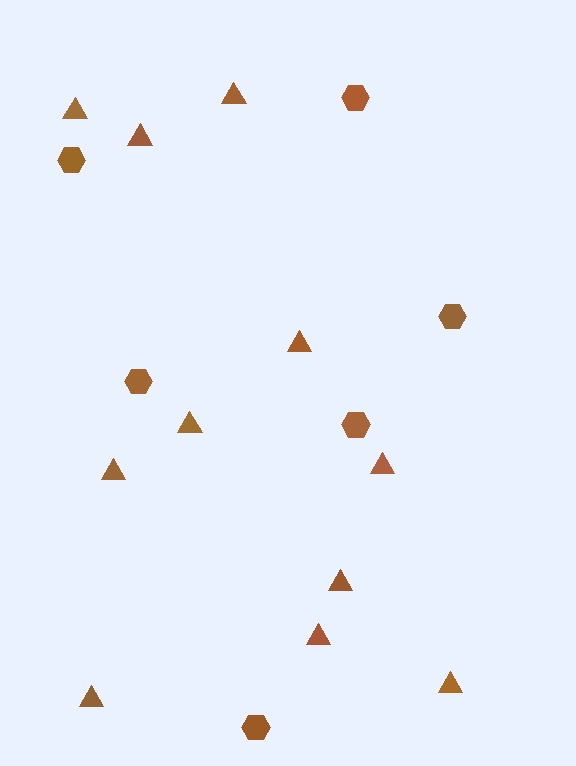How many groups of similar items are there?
There are 2 groups: one group of hexagons (6) and one group of triangles (11).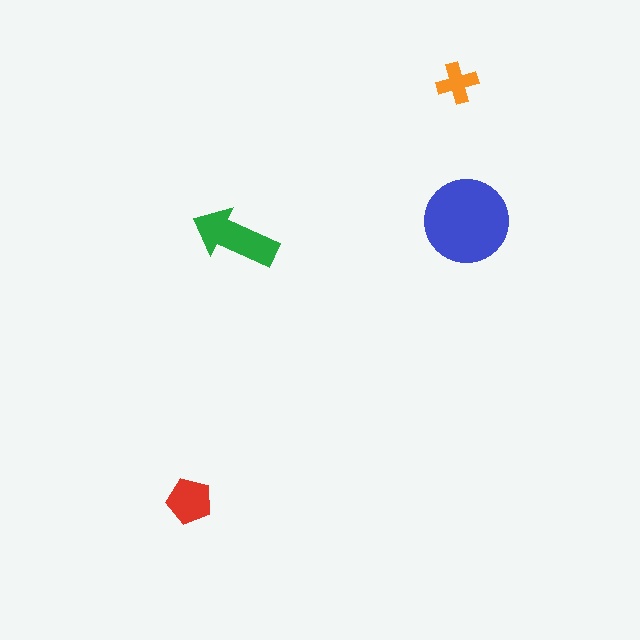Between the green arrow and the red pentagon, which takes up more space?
The green arrow.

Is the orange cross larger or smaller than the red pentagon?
Smaller.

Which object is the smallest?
The orange cross.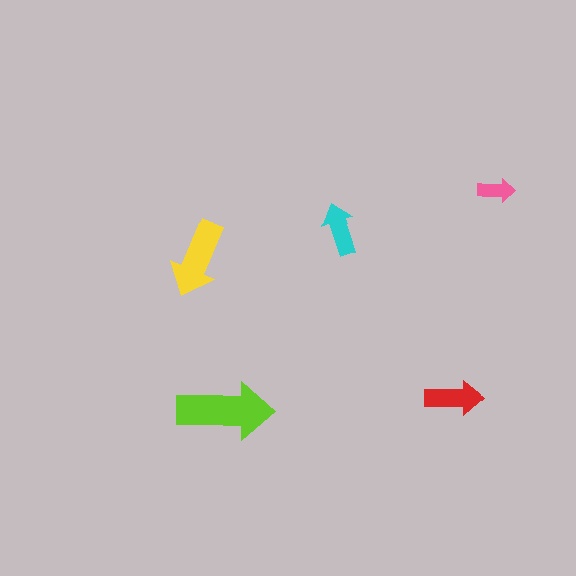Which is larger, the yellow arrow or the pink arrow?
The yellow one.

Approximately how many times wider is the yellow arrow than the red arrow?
About 1.5 times wider.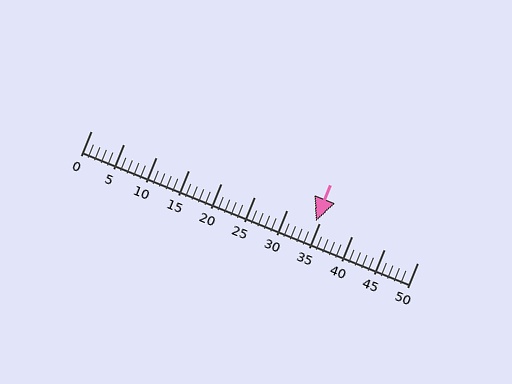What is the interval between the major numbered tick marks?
The major tick marks are spaced 5 units apart.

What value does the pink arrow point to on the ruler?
The pink arrow points to approximately 34.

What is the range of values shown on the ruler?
The ruler shows values from 0 to 50.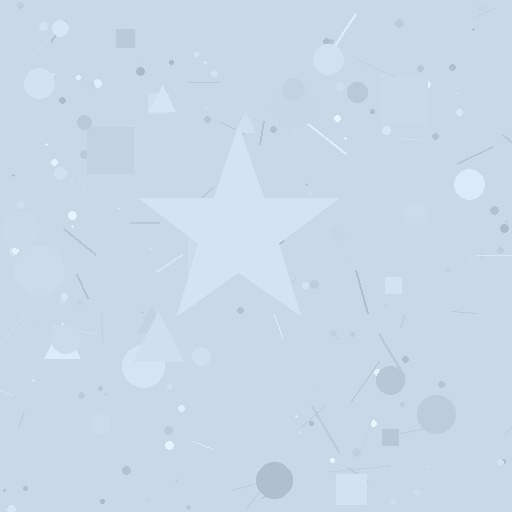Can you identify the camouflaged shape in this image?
The camouflaged shape is a star.